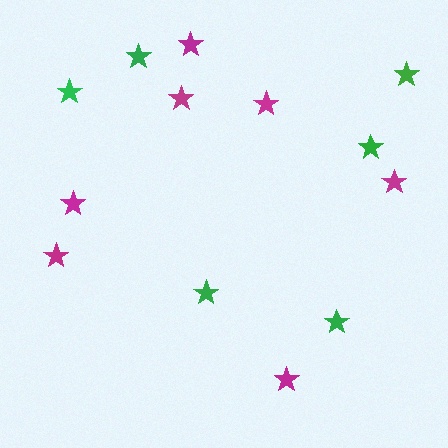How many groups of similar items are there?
There are 2 groups: one group of magenta stars (7) and one group of green stars (6).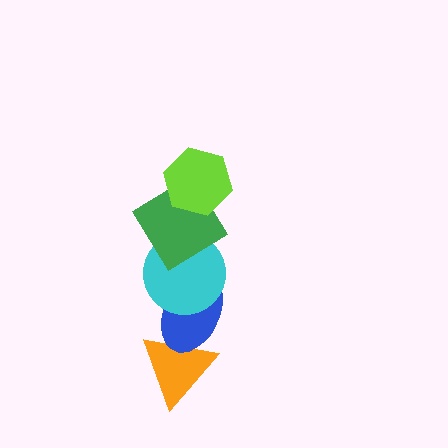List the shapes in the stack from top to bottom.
From top to bottom: the lime hexagon, the green diamond, the cyan circle, the blue ellipse, the orange triangle.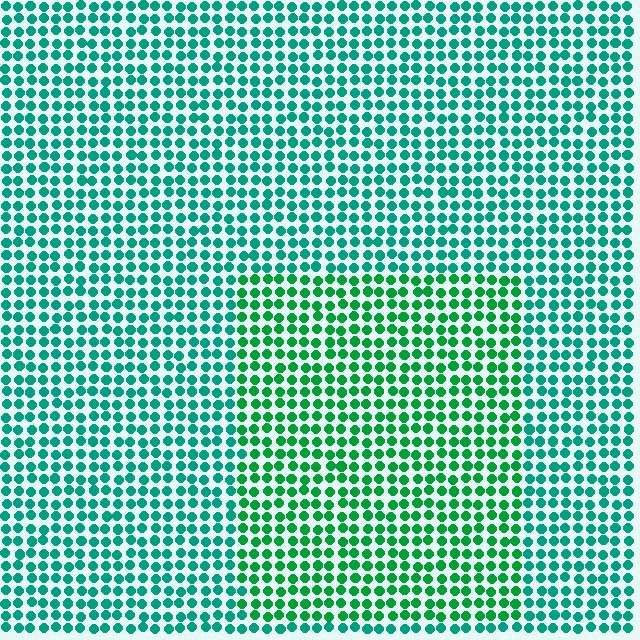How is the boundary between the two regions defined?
The boundary is defined purely by a slight shift in hue (about 28 degrees). Spacing, size, and orientation are identical on both sides.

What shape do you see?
I see a rectangle.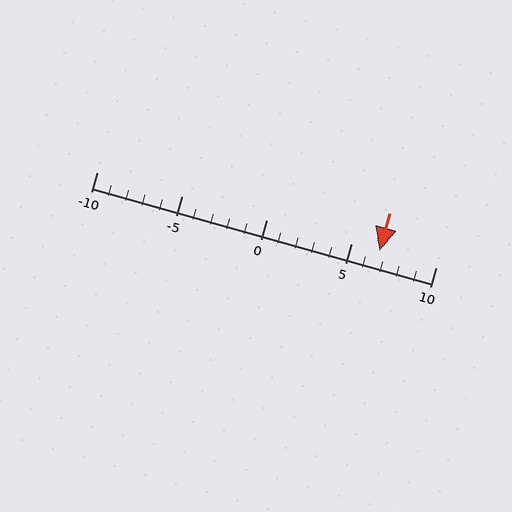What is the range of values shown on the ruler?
The ruler shows values from -10 to 10.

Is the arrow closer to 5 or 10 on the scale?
The arrow is closer to 5.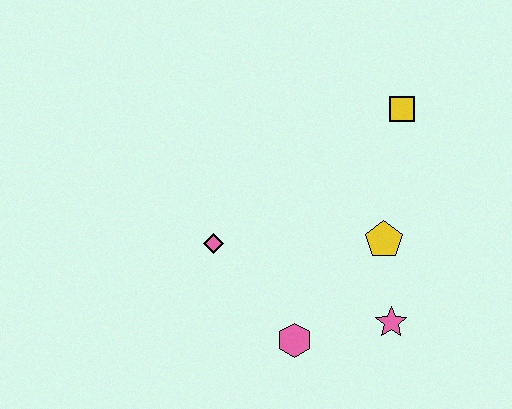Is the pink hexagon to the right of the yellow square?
No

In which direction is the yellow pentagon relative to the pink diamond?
The yellow pentagon is to the right of the pink diamond.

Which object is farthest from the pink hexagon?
The yellow square is farthest from the pink hexagon.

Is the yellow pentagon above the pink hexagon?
Yes